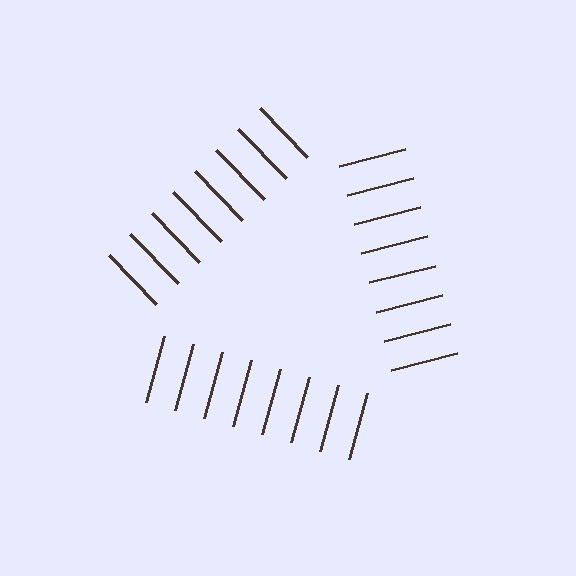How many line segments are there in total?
24 — 8 along each of the 3 edges.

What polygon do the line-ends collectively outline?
An illusory triangle — the line segments terminate on its edges but no continuous stroke is drawn.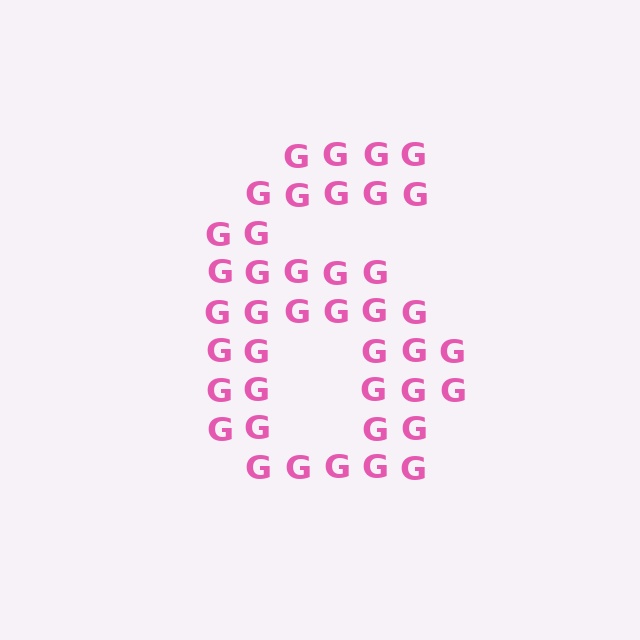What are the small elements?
The small elements are letter G's.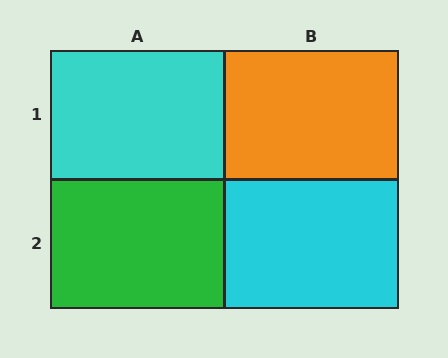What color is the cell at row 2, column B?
Cyan.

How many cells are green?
1 cell is green.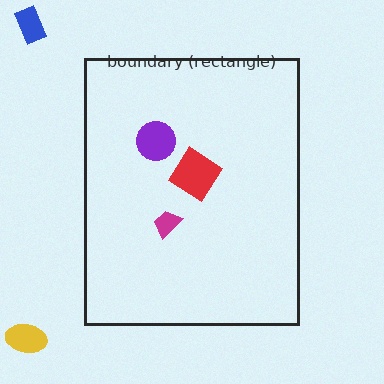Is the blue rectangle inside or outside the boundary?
Outside.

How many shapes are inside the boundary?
3 inside, 2 outside.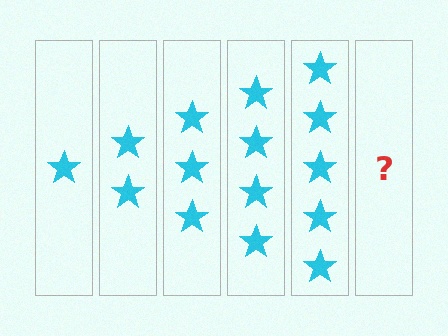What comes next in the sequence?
The next element should be 6 stars.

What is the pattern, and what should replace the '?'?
The pattern is that each step adds one more star. The '?' should be 6 stars.